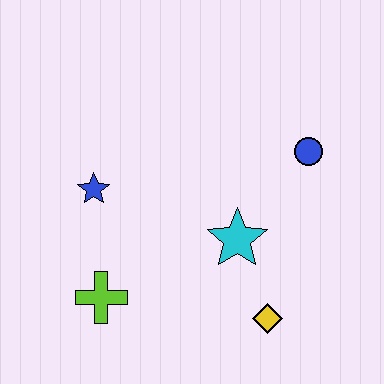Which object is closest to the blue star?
The lime cross is closest to the blue star.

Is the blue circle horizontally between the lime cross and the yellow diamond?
No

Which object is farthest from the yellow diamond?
The blue star is farthest from the yellow diamond.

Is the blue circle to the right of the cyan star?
Yes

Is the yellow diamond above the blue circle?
No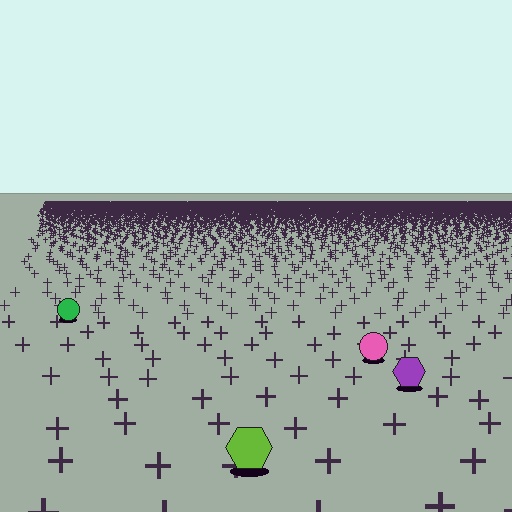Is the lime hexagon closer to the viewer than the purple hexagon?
Yes. The lime hexagon is closer — you can tell from the texture gradient: the ground texture is coarser near it.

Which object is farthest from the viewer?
The green circle is farthest from the viewer. It appears smaller and the ground texture around it is denser.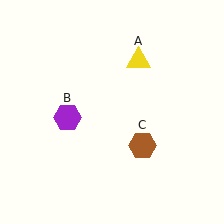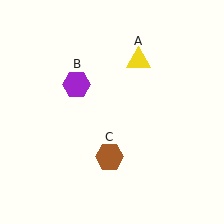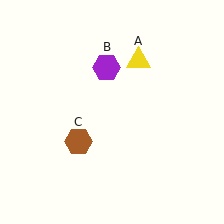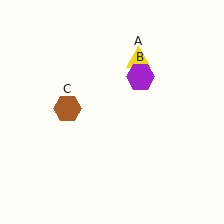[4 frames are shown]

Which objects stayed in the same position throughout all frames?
Yellow triangle (object A) remained stationary.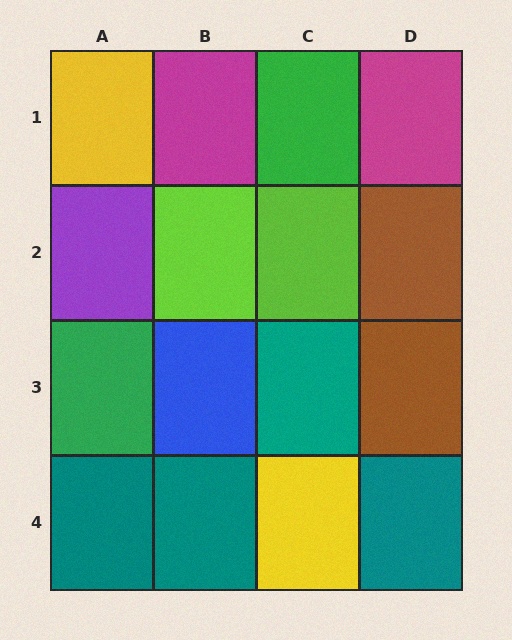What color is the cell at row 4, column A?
Teal.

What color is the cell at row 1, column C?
Green.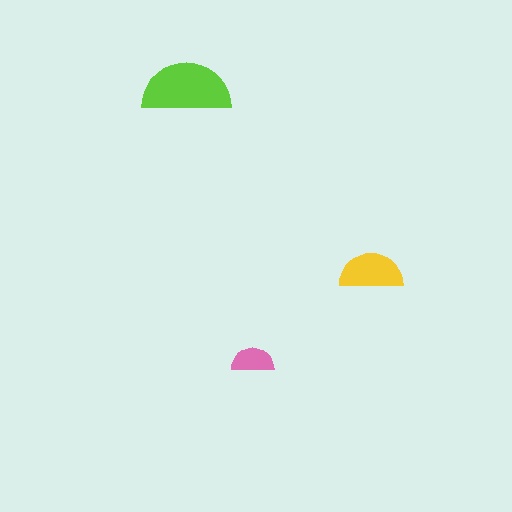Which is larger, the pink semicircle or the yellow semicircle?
The yellow one.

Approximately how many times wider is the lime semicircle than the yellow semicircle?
About 1.5 times wider.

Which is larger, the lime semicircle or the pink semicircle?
The lime one.